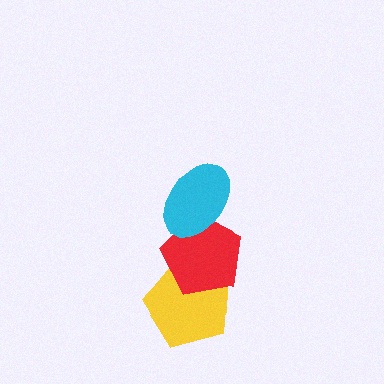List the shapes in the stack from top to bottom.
From top to bottom: the cyan ellipse, the red pentagon, the yellow pentagon.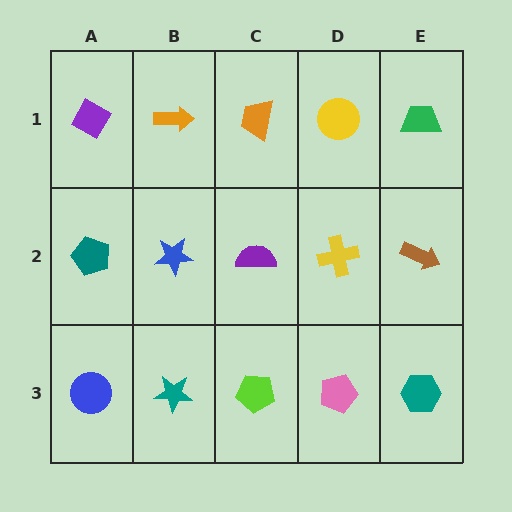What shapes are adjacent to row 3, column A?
A teal pentagon (row 2, column A), a teal star (row 3, column B).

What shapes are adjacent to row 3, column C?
A purple semicircle (row 2, column C), a teal star (row 3, column B), a pink pentagon (row 3, column D).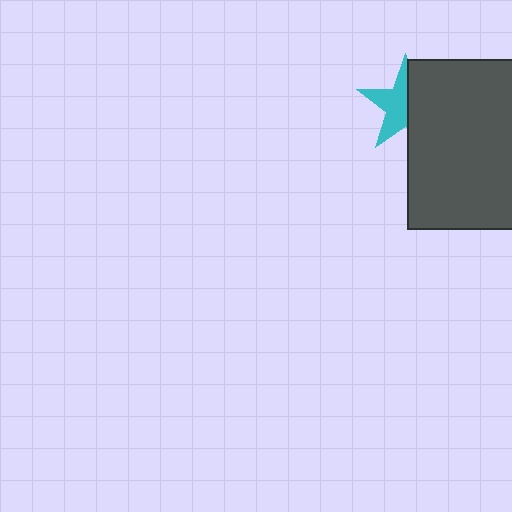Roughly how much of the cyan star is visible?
About half of it is visible (roughly 53%).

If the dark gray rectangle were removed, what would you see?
You would see the complete cyan star.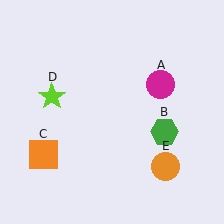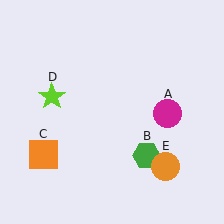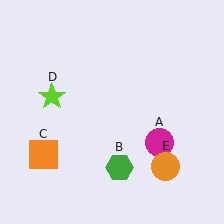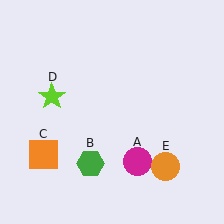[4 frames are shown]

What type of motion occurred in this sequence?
The magenta circle (object A), green hexagon (object B) rotated clockwise around the center of the scene.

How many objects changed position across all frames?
2 objects changed position: magenta circle (object A), green hexagon (object B).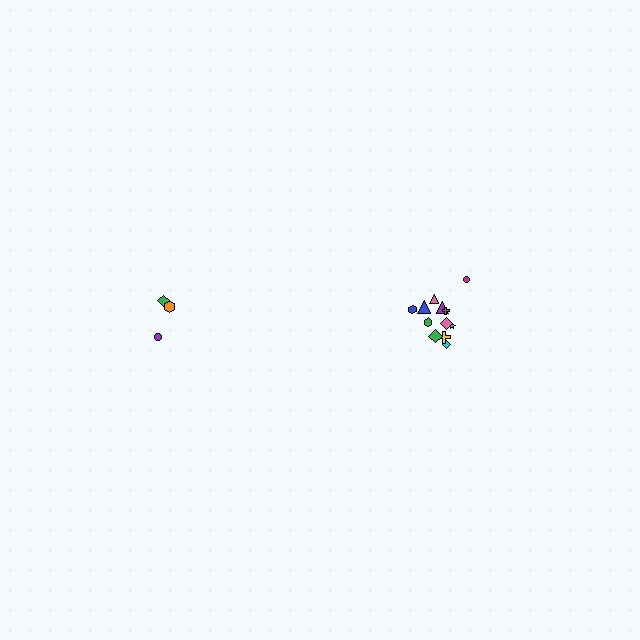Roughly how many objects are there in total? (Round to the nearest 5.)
Roughly 15 objects in total.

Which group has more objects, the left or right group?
The right group.